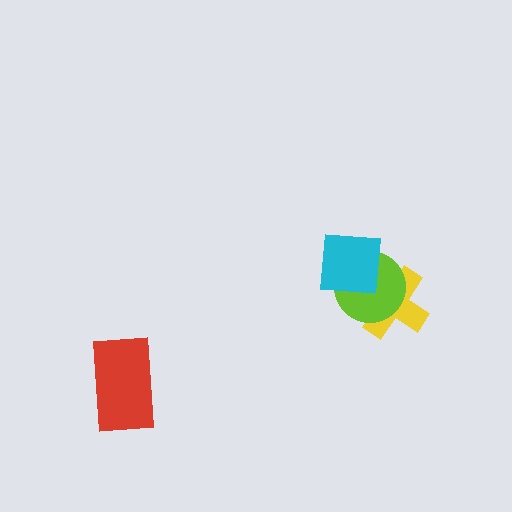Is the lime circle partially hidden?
Yes, it is partially covered by another shape.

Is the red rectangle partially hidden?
No, no other shape covers it.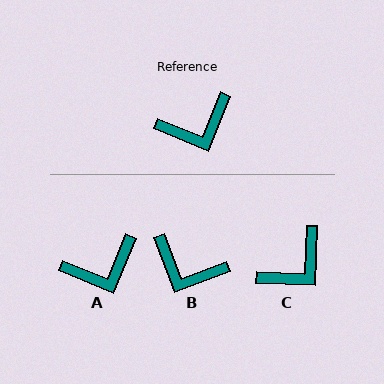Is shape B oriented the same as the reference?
No, it is off by about 47 degrees.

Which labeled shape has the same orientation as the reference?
A.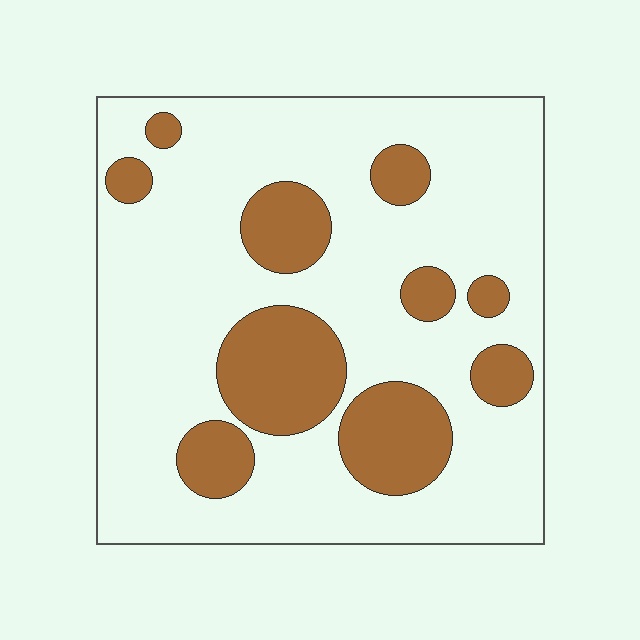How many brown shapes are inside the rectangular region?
10.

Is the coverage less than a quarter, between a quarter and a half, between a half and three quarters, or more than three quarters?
Less than a quarter.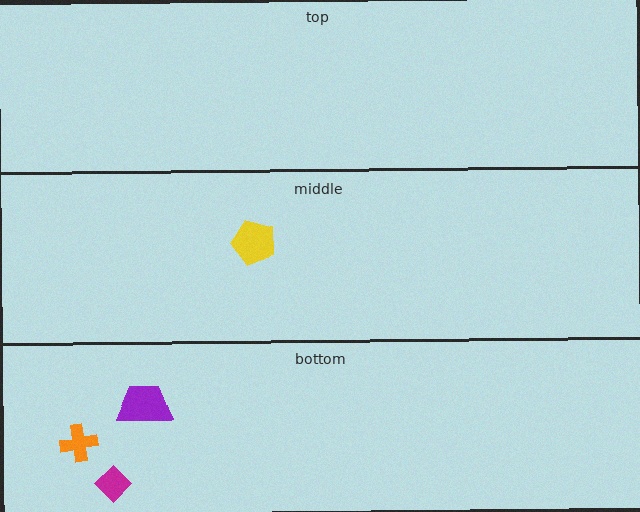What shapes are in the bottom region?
The orange cross, the magenta diamond, the purple trapezoid.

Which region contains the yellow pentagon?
The middle region.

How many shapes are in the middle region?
1.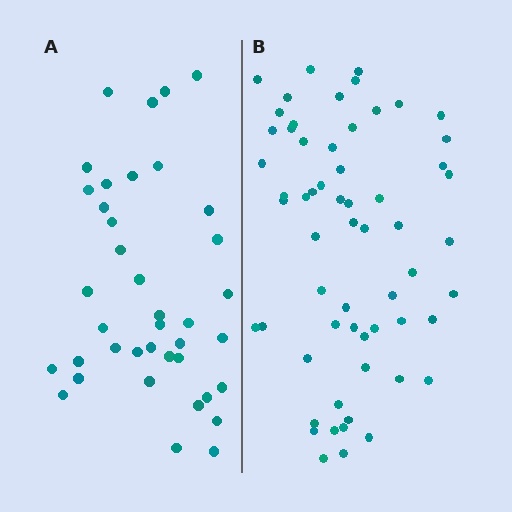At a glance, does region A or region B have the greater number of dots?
Region B (the right region) has more dots.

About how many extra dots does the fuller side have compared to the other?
Region B has approximately 20 more dots than region A.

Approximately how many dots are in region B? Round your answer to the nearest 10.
About 60 dots.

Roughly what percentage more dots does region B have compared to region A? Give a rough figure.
About 55% more.